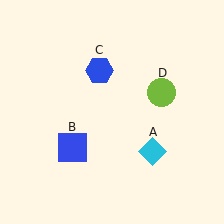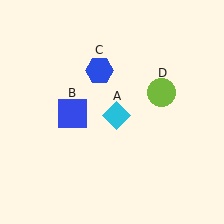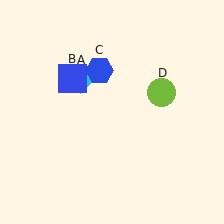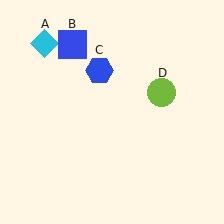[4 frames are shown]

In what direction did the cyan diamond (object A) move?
The cyan diamond (object A) moved up and to the left.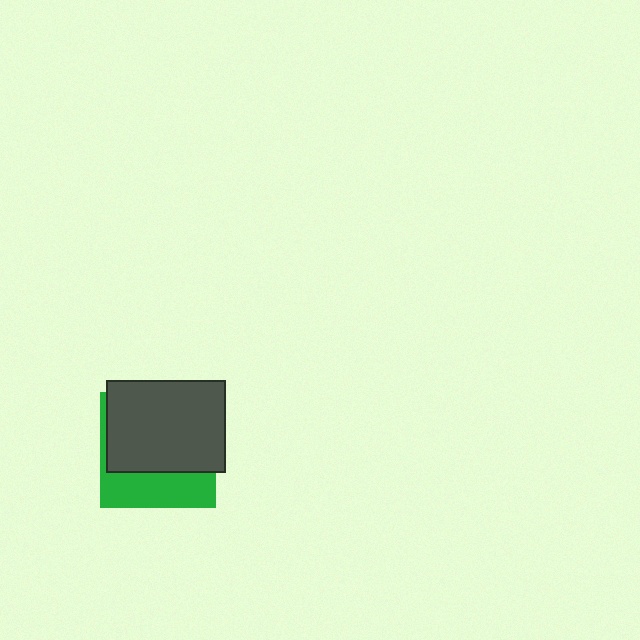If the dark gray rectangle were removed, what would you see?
You would see the complete green square.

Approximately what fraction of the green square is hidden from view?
Roughly 67% of the green square is hidden behind the dark gray rectangle.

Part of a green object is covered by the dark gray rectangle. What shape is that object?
It is a square.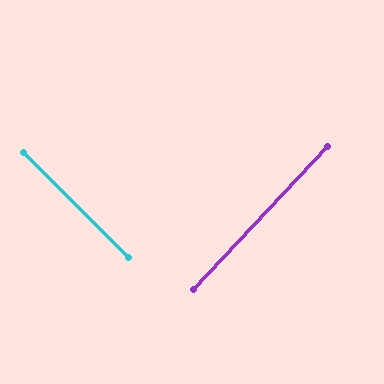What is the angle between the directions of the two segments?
Approximately 88 degrees.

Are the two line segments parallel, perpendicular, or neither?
Perpendicular — they meet at approximately 88°.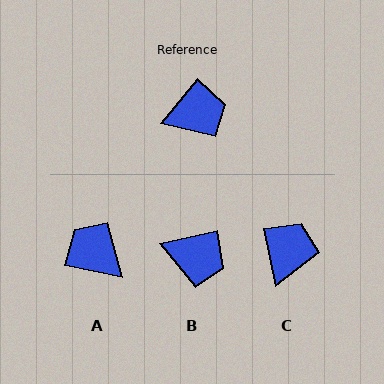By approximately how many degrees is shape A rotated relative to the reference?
Approximately 118 degrees counter-clockwise.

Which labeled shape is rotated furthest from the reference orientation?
A, about 118 degrees away.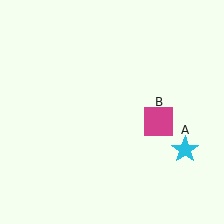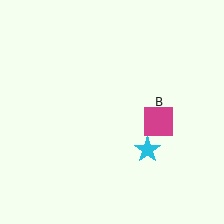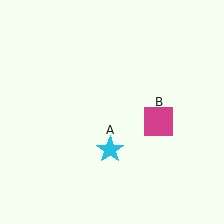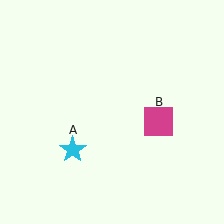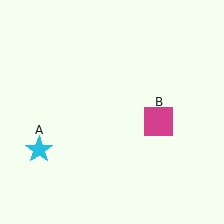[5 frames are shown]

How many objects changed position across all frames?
1 object changed position: cyan star (object A).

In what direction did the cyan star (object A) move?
The cyan star (object A) moved left.